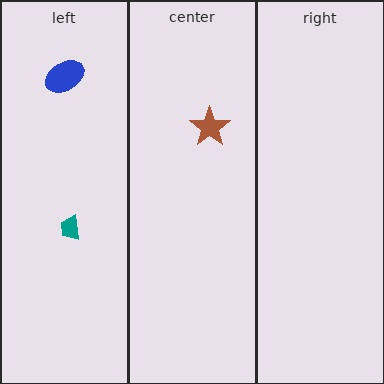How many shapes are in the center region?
1.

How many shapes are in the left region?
2.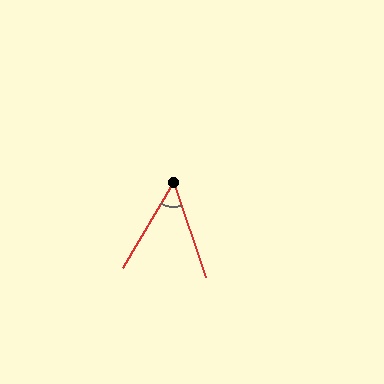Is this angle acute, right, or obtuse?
It is acute.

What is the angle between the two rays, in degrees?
Approximately 50 degrees.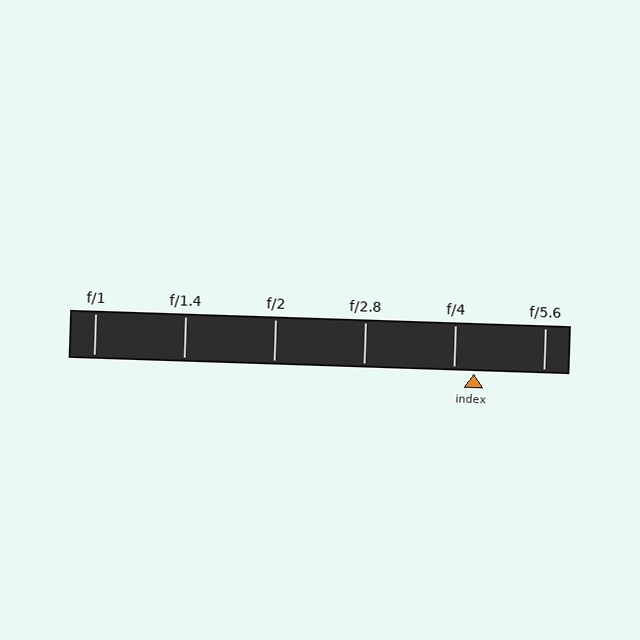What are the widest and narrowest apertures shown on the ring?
The widest aperture shown is f/1 and the narrowest is f/5.6.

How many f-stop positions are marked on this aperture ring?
There are 6 f-stop positions marked.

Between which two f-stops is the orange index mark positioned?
The index mark is between f/4 and f/5.6.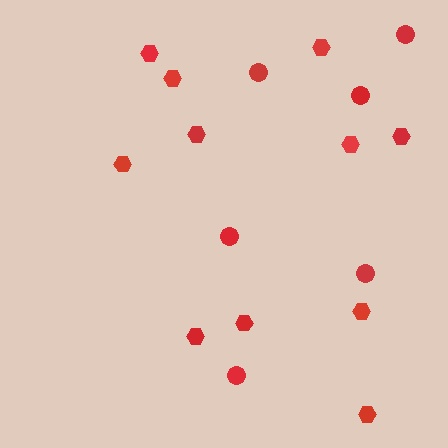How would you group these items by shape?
There are 2 groups: one group of hexagons (11) and one group of circles (6).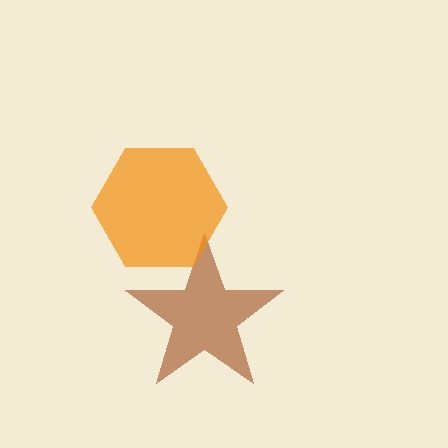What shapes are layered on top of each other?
The layered shapes are: a brown star, an orange hexagon.